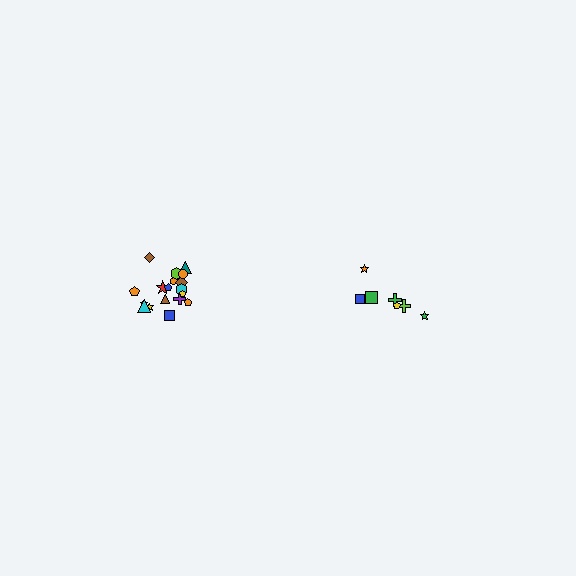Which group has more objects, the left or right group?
The left group.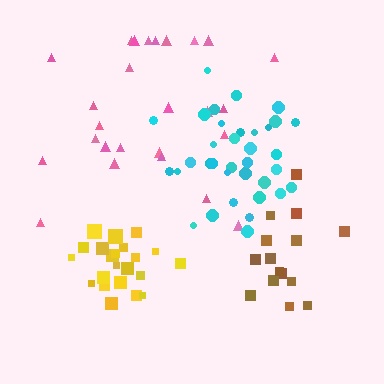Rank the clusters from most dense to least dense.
yellow, cyan, brown, pink.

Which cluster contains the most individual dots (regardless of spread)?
Cyan (35).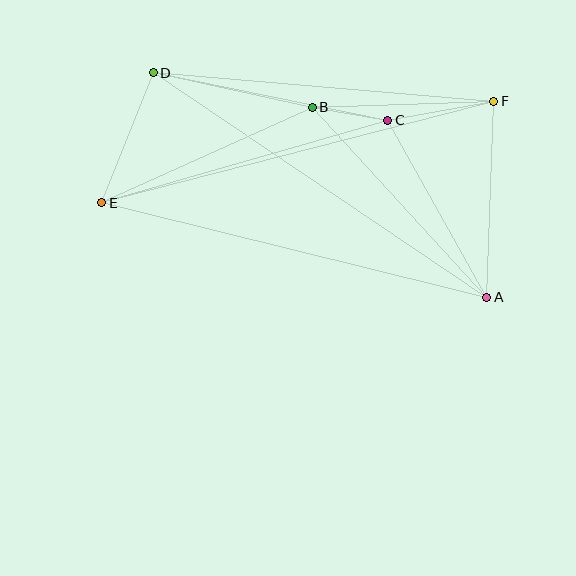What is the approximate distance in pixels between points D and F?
The distance between D and F is approximately 342 pixels.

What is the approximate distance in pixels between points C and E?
The distance between C and E is approximately 297 pixels.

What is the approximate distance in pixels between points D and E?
The distance between D and E is approximately 140 pixels.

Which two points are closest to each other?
Points B and C are closest to each other.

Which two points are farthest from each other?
Points E and F are farthest from each other.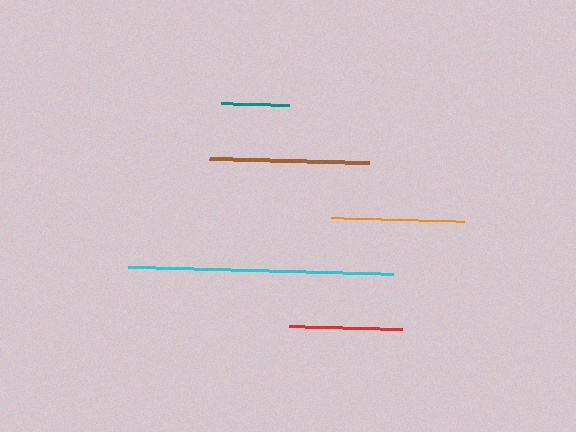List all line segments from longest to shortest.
From longest to shortest: cyan, brown, orange, red, teal.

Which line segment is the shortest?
The teal line is the shortest at approximately 68 pixels.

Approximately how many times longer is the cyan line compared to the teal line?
The cyan line is approximately 3.9 times the length of the teal line.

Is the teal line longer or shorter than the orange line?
The orange line is longer than the teal line.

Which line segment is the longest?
The cyan line is the longest at approximately 266 pixels.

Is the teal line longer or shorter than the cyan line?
The cyan line is longer than the teal line.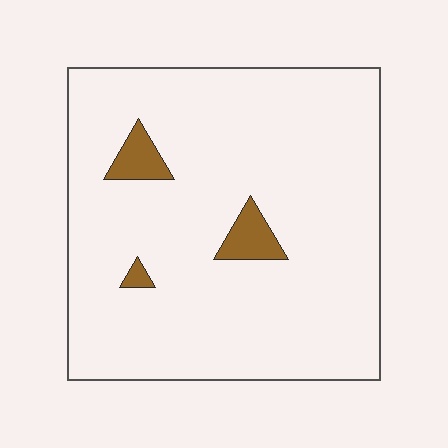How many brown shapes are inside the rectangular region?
3.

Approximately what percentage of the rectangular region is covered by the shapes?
Approximately 5%.